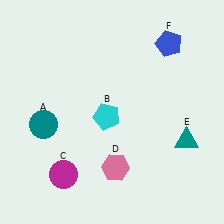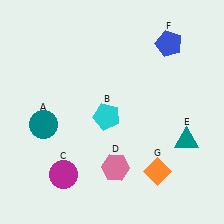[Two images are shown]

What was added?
An orange diamond (G) was added in Image 2.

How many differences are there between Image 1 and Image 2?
There is 1 difference between the two images.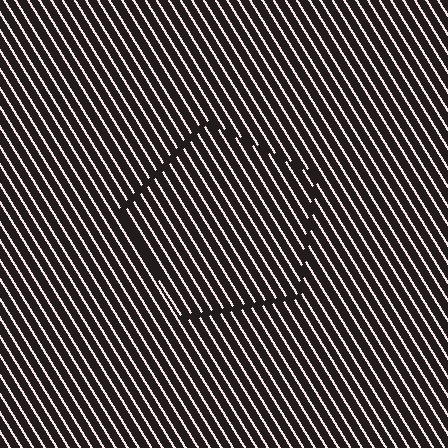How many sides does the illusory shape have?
5 sides — the line-ends trace a pentagon.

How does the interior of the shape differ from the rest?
The interior of the shape contains the same grating, shifted by half a period — the contour is defined by the phase discontinuity where line-ends from the inner and outer gratings abut.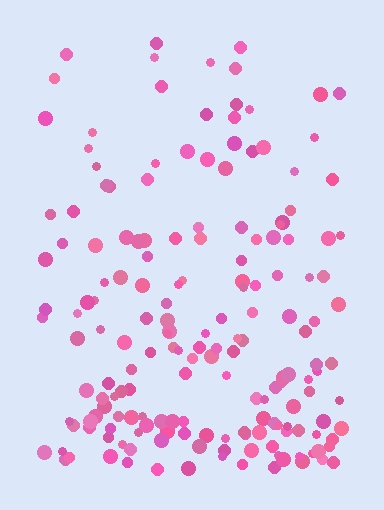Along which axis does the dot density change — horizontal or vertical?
Vertical.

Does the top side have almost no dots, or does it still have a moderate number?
Still a moderate number, just noticeably fewer than the bottom.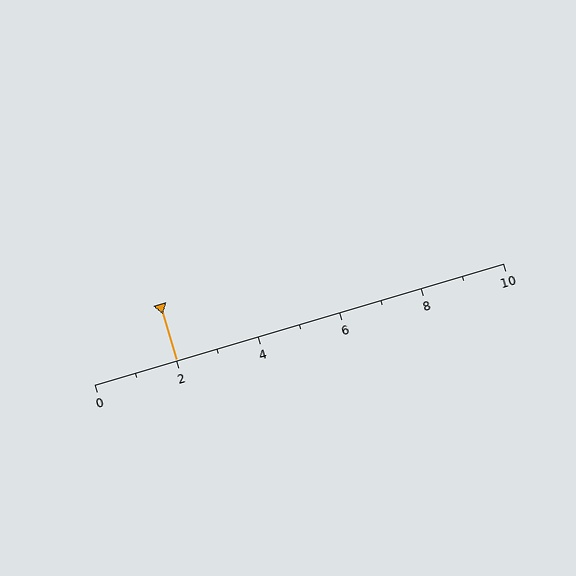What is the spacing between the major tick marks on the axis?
The major ticks are spaced 2 apart.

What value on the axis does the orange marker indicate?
The marker indicates approximately 2.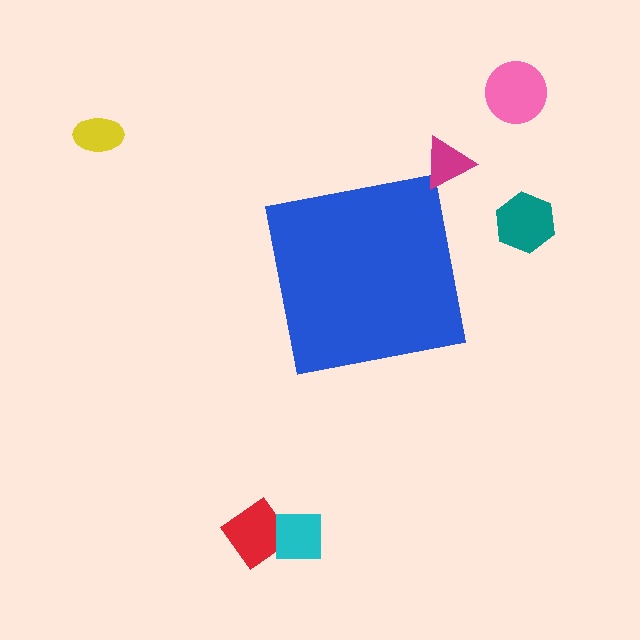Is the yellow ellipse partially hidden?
No, the yellow ellipse is fully visible.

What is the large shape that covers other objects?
A blue square.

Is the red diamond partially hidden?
No, the red diamond is fully visible.